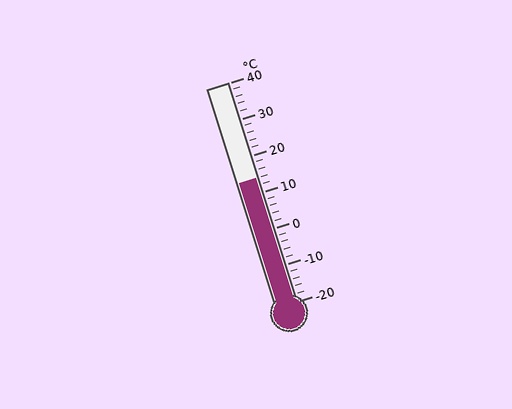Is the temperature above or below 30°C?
The temperature is below 30°C.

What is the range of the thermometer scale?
The thermometer scale ranges from -20°C to 40°C.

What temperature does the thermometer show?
The thermometer shows approximately 14°C.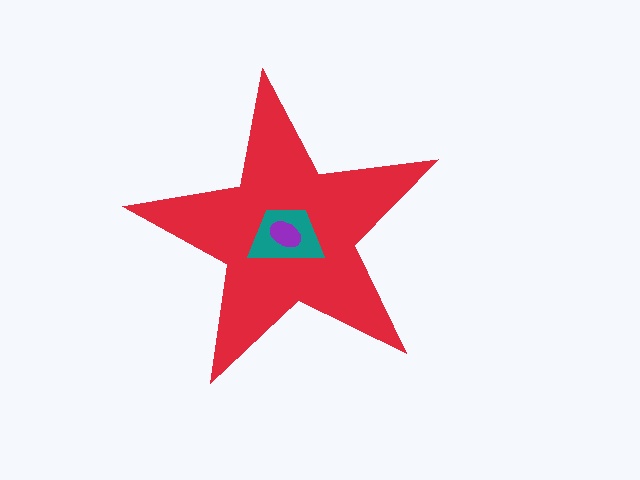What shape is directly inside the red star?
The teal trapezoid.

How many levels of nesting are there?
3.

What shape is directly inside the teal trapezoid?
The purple ellipse.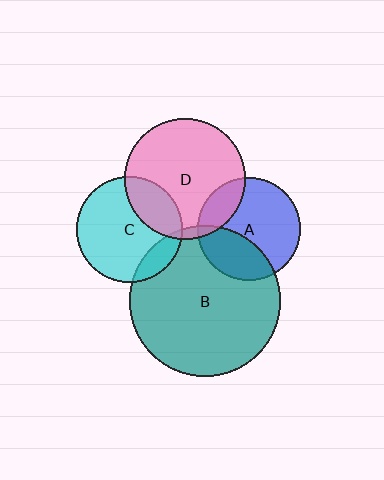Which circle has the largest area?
Circle B (teal).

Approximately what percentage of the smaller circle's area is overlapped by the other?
Approximately 15%.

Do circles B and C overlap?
Yes.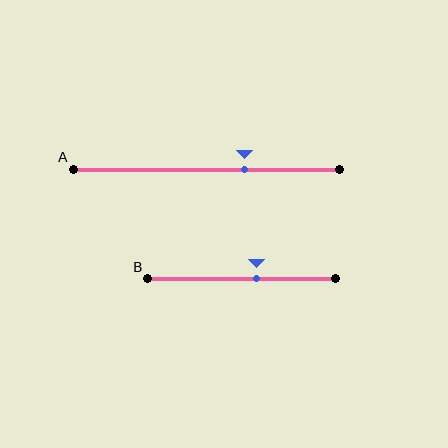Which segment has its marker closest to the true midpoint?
Segment B has its marker closest to the true midpoint.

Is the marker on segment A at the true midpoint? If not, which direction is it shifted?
No, the marker on segment A is shifted to the right by about 14% of the segment length.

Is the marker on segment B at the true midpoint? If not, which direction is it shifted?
No, the marker on segment B is shifted to the right by about 8% of the segment length.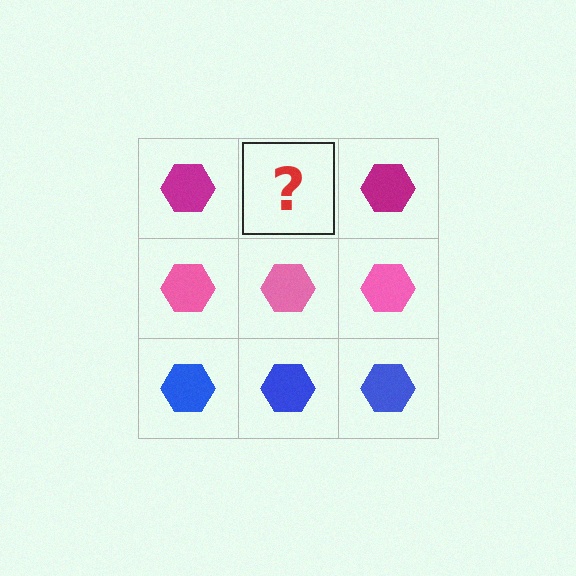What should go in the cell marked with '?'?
The missing cell should contain a magenta hexagon.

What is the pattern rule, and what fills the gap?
The rule is that each row has a consistent color. The gap should be filled with a magenta hexagon.